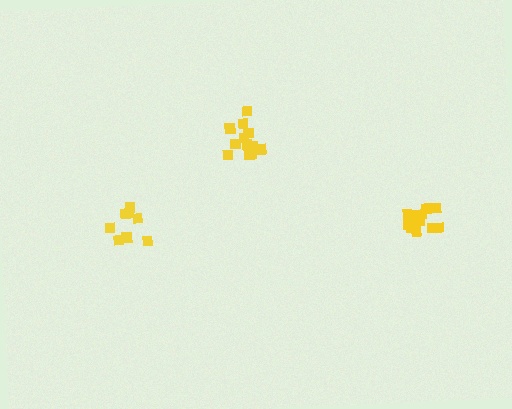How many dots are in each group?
Group 1: 13 dots, Group 2: 8 dots, Group 3: 14 dots (35 total).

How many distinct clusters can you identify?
There are 3 distinct clusters.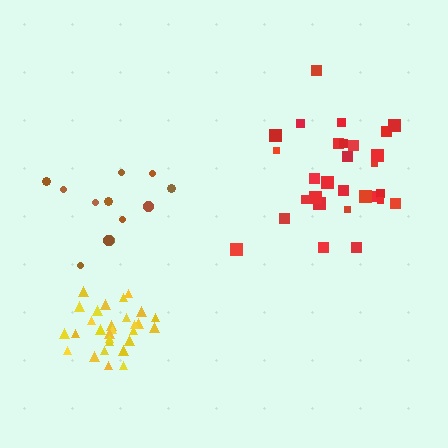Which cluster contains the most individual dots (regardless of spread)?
Yellow (29).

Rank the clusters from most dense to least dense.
yellow, red, brown.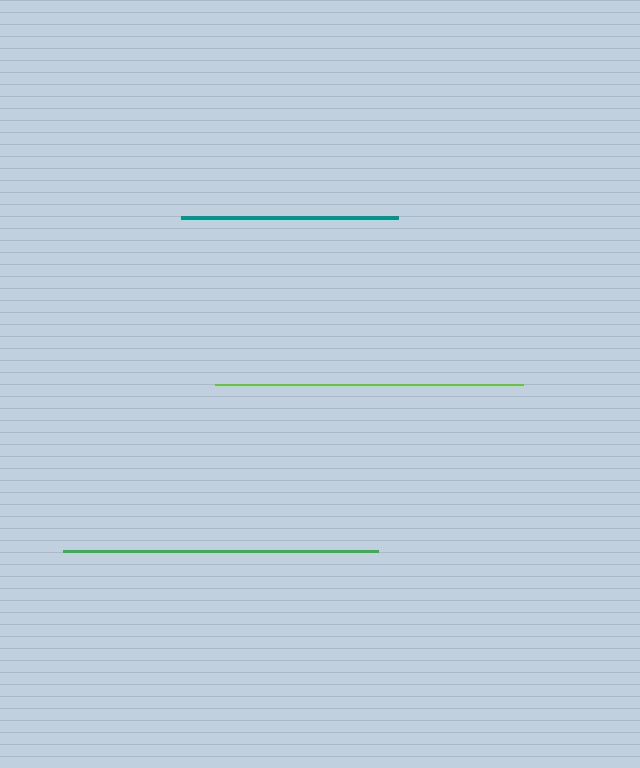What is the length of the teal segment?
The teal segment is approximately 217 pixels long.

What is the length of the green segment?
The green segment is approximately 315 pixels long.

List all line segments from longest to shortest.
From longest to shortest: green, lime, teal.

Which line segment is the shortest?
The teal line is the shortest at approximately 217 pixels.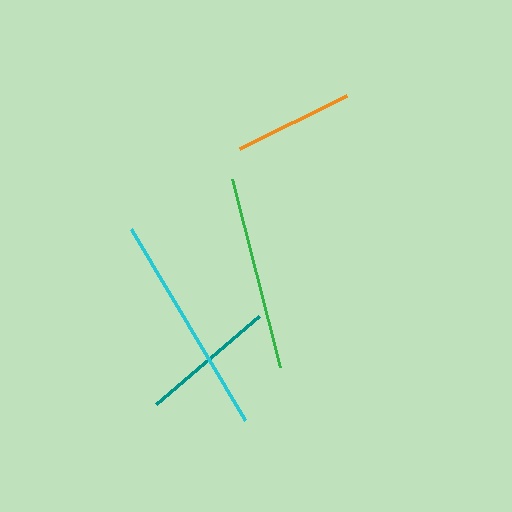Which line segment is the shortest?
The orange line is the shortest at approximately 120 pixels.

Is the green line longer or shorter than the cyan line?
The cyan line is longer than the green line.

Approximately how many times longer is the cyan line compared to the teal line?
The cyan line is approximately 1.6 times the length of the teal line.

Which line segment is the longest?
The cyan line is the longest at approximately 222 pixels.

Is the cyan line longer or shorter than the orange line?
The cyan line is longer than the orange line.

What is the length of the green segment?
The green segment is approximately 194 pixels long.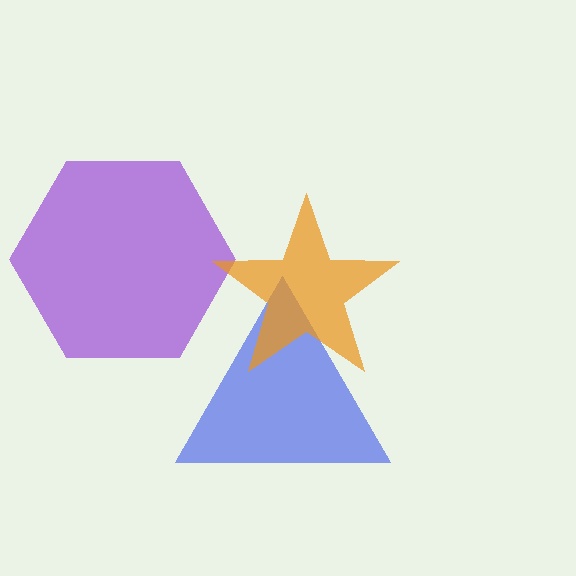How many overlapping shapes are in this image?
There are 3 overlapping shapes in the image.